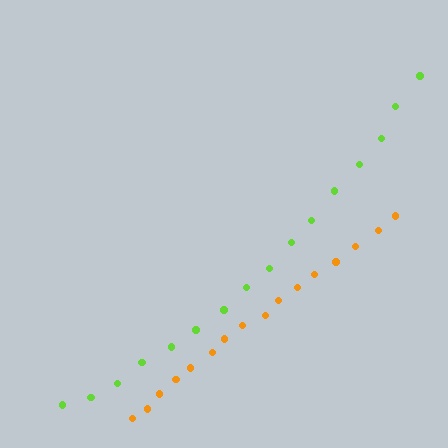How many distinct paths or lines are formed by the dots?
There are 2 distinct paths.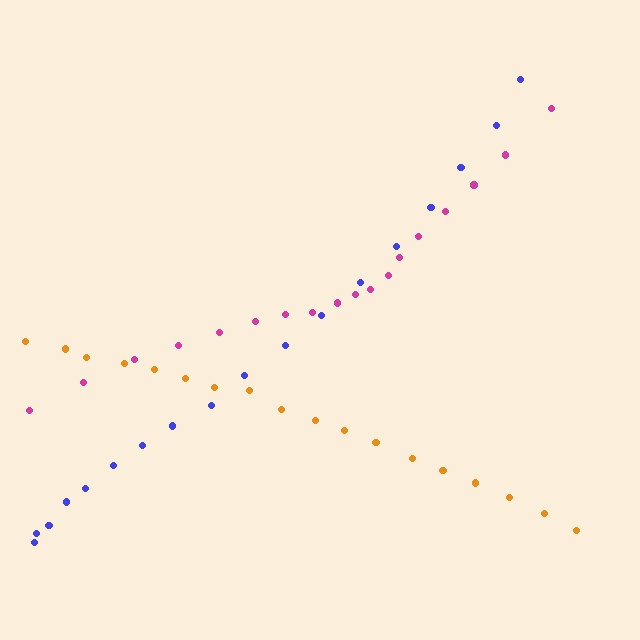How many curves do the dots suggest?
There are 3 distinct paths.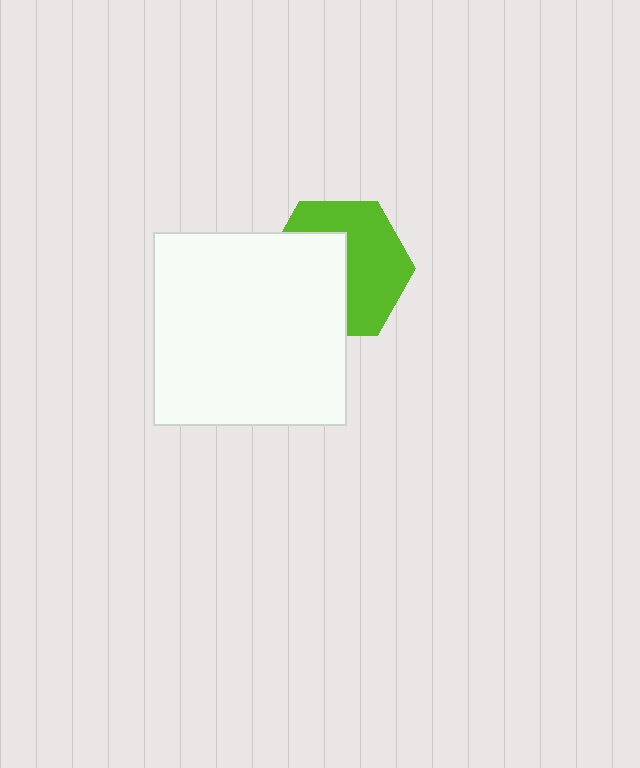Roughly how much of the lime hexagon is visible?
About half of it is visible (roughly 53%).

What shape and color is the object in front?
The object in front is a white square.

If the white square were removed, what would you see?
You would see the complete lime hexagon.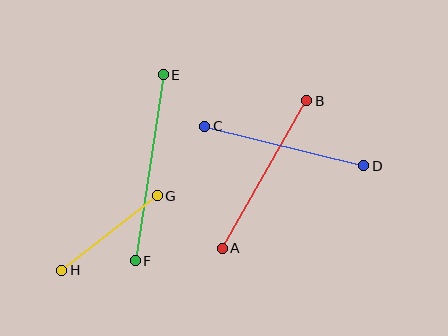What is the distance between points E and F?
The distance is approximately 188 pixels.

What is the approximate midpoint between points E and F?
The midpoint is at approximately (149, 168) pixels.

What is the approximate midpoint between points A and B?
The midpoint is at approximately (265, 174) pixels.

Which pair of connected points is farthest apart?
Points E and F are farthest apart.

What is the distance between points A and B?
The distance is approximately 170 pixels.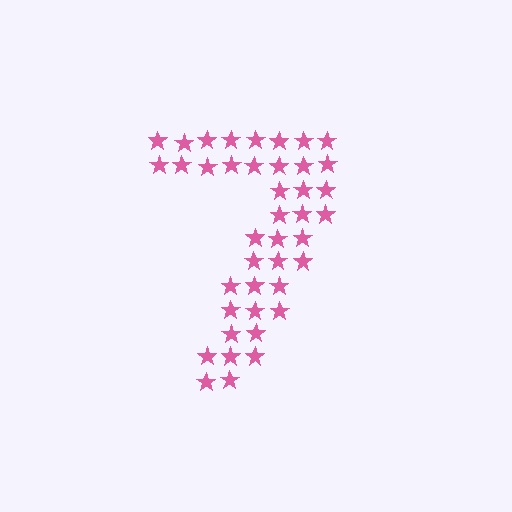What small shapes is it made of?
It is made of small stars.